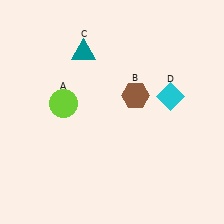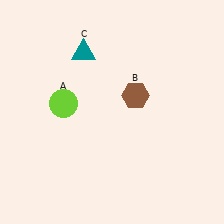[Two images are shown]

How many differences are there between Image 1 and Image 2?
There is 1 difference between the two images.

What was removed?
The cyan diamond (D) was removed in Image 2.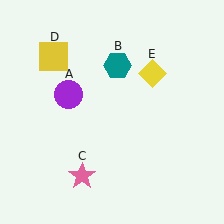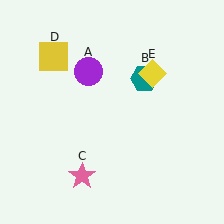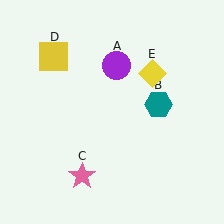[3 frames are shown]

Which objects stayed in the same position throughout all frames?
Pink star (object C) and yellow square (object D) and yellow diamond (object E) remained stationary.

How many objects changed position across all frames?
2 objects changed position: purple circle (object A), teal hexagon (object B).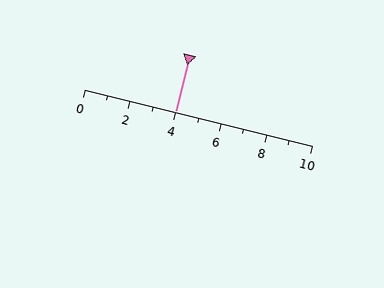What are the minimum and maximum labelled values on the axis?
The axis runs from 0 to 10.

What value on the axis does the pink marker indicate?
The marker indicates approximately 4.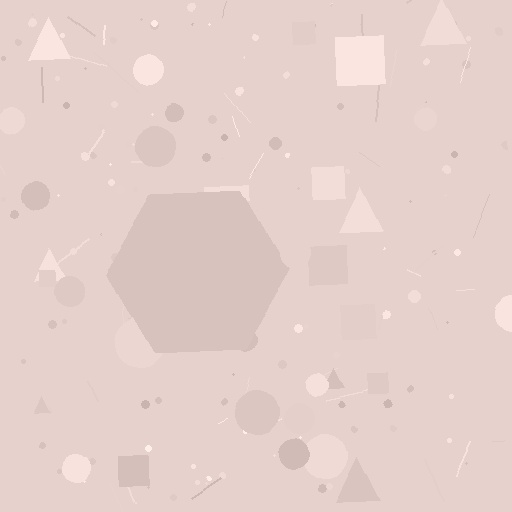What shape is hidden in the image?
A hexagon is hidden in the image.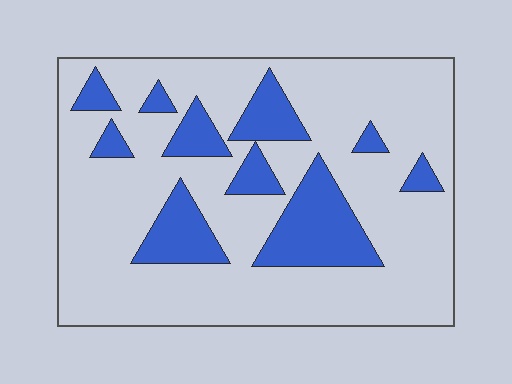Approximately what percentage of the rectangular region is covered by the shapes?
Approximately 20%.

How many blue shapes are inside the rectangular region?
10.